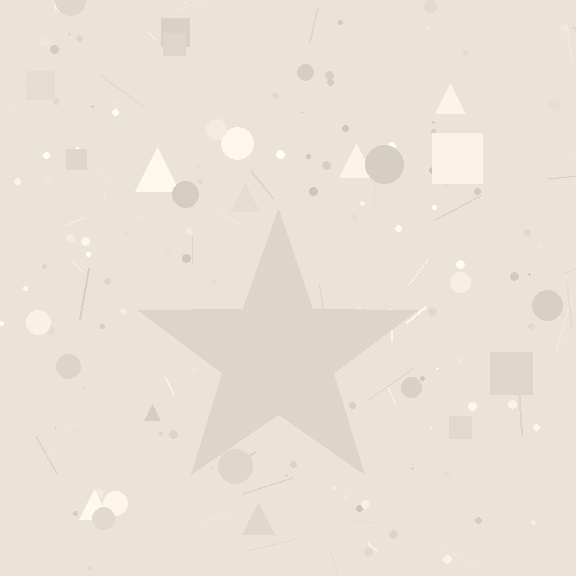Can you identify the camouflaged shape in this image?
The camouflaged shape is a star.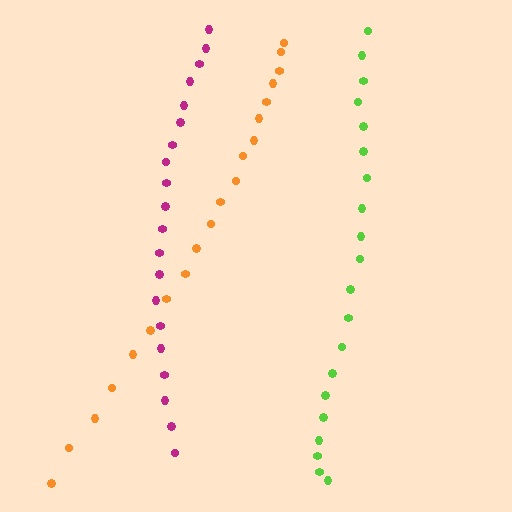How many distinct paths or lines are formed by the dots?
There are 3 distinct paths.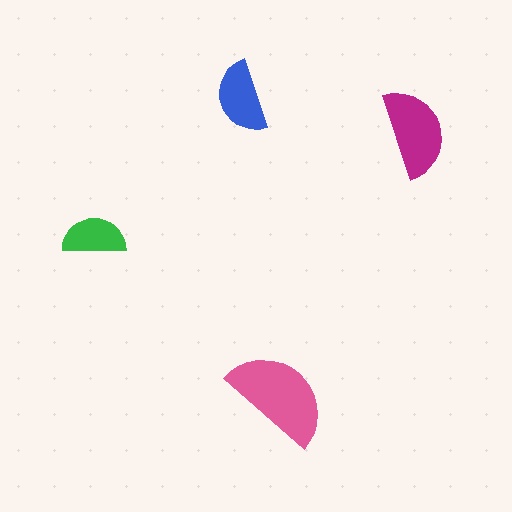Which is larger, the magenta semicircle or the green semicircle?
The magenta one.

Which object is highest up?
The blue semicircle is topmost.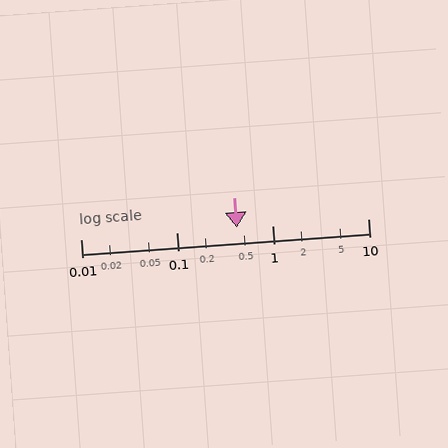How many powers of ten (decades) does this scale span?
The scale spans 3 decades, from 0.01 to 10.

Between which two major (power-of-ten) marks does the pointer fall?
The pointer is between 0.1 and 1.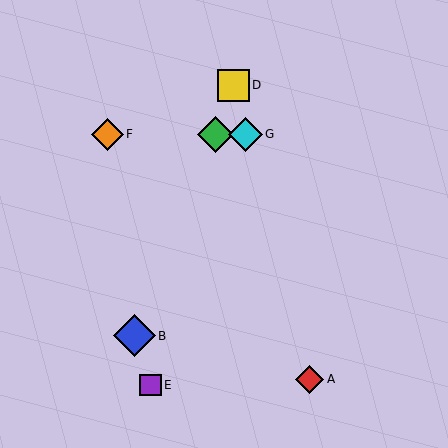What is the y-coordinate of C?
Object C is at y≈134.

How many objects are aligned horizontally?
3 objects (C, F, G) are aligned horizontally.